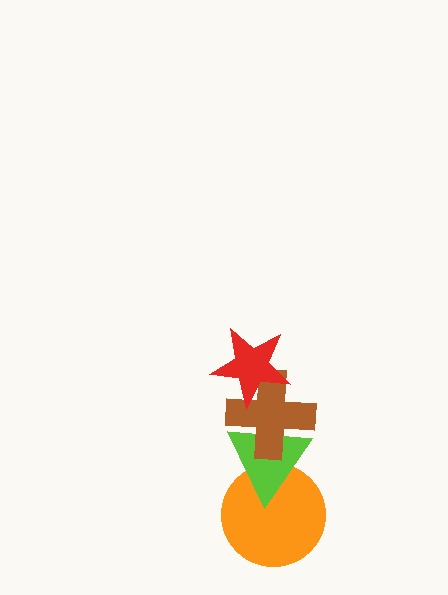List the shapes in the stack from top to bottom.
From top to bottom: the red star, the brown cross, the lime triangle, the orange circle.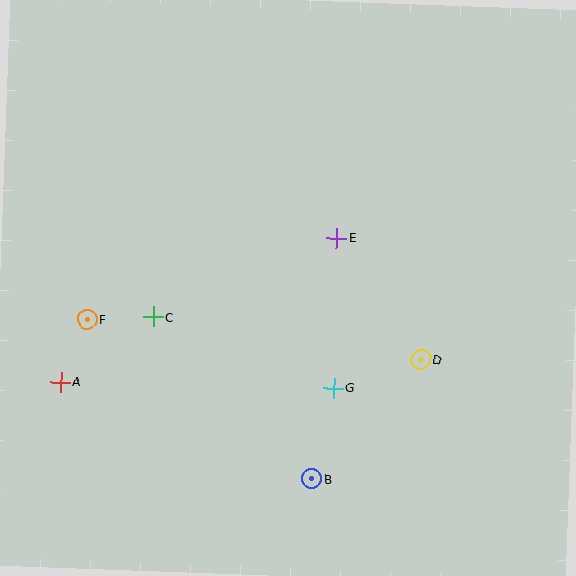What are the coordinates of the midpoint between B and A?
The midpoint between B and A is at (186, 430).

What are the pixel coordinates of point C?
Point C is at (153, 317).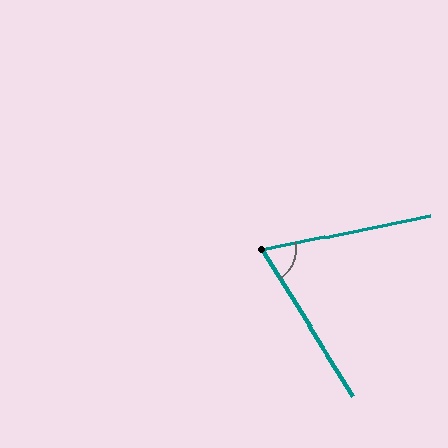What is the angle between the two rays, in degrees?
Approximately 70 degrees.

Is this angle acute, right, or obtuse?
It is acute.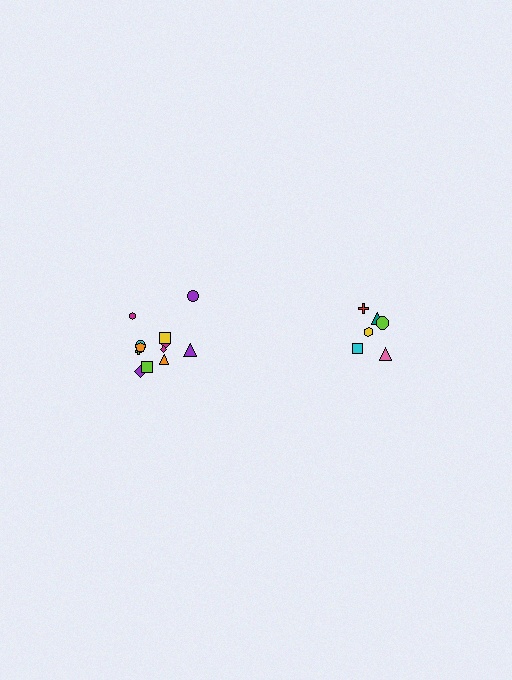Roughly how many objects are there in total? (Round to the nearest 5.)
Roughly 20 objects in total.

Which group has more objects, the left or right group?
The left group.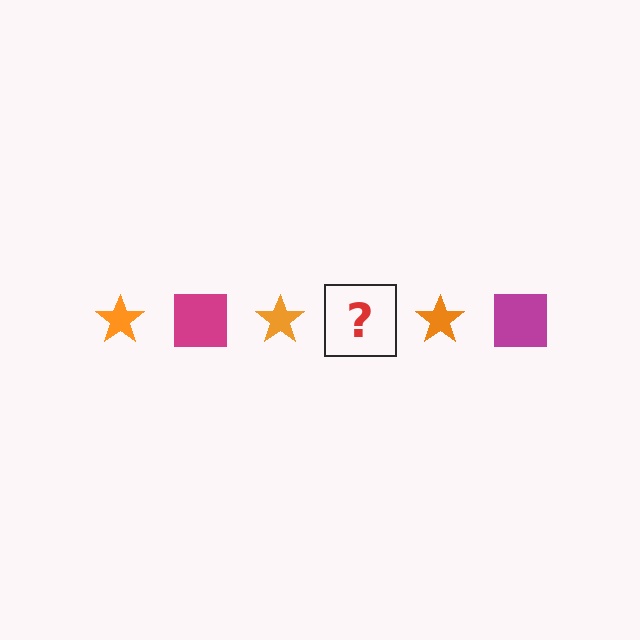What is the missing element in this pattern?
The missing element is a magenta square.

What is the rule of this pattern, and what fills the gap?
The rule is that the pattern alternates between orange star and magenta square. The gap should be filled with a magenta square.